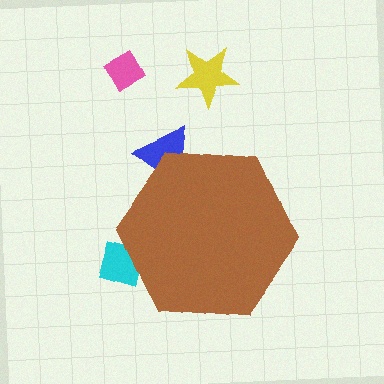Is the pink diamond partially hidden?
No, the pink diamond is fully visible.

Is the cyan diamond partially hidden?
Yes, the cyan diamond is partially hidden behind the brown hexagon.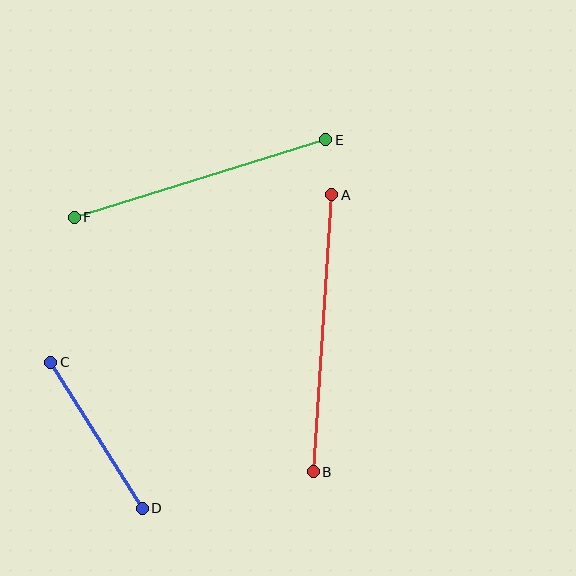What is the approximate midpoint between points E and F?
The midpoint is at approximately (200, 178) pixels.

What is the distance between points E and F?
The distance is approximately 263 pixels.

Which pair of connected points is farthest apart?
Points A and B are farthest apart.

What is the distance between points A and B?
The distance is approximately 278 pixels.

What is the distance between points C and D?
The distance is approximately 173 pixels.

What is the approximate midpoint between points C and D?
The midpoint is at approximately (97, 435) pixels.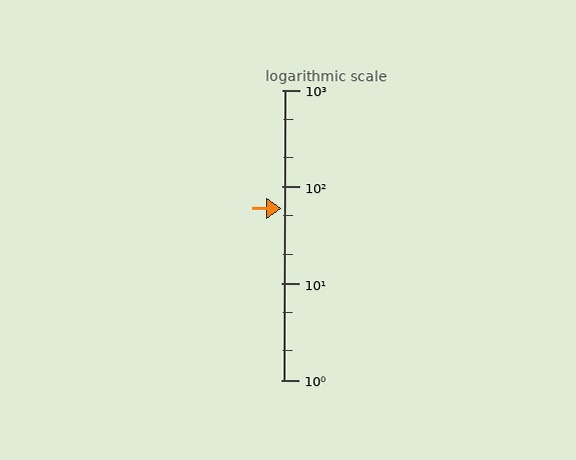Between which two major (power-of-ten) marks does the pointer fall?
The pointer is between 10 and 100.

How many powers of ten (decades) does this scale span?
The scale spans 3 decades, from 1 to 1000.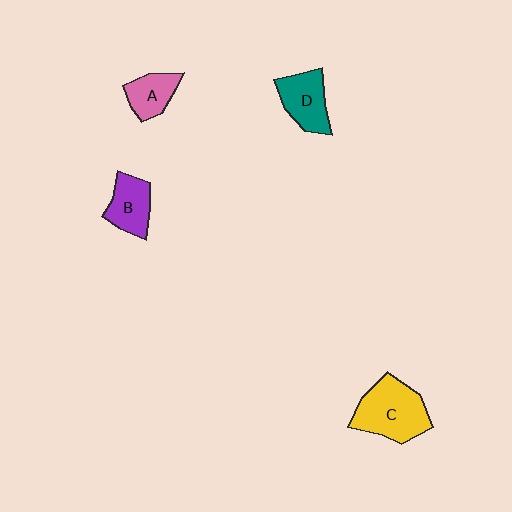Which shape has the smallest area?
Shape A (pink).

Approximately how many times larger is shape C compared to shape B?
Approximately 1.6 times.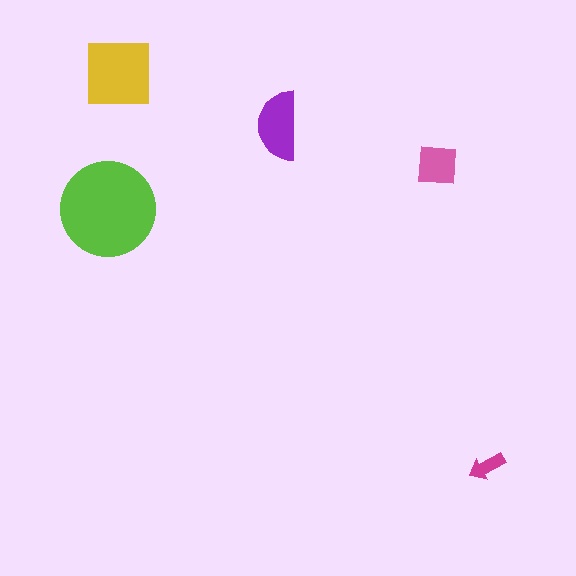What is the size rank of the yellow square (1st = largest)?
2nd.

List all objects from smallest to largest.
The magenta arrow, the pink square, the purple semicircle, the yellow square, the lime circle.